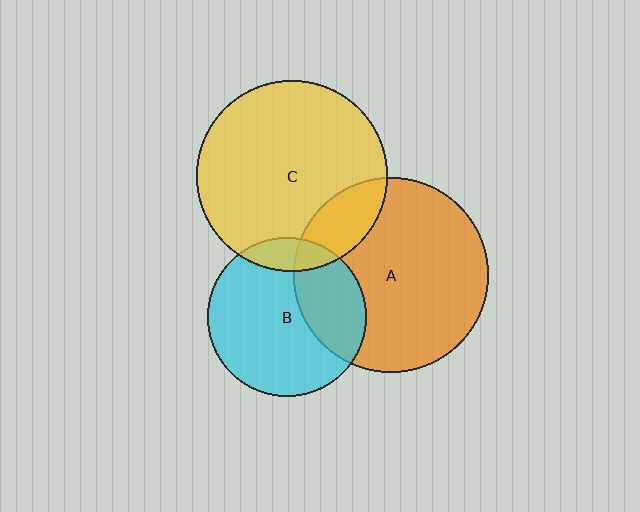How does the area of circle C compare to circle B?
Approximately 1.4 times.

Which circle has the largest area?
Circle A (orange).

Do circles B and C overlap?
Yes.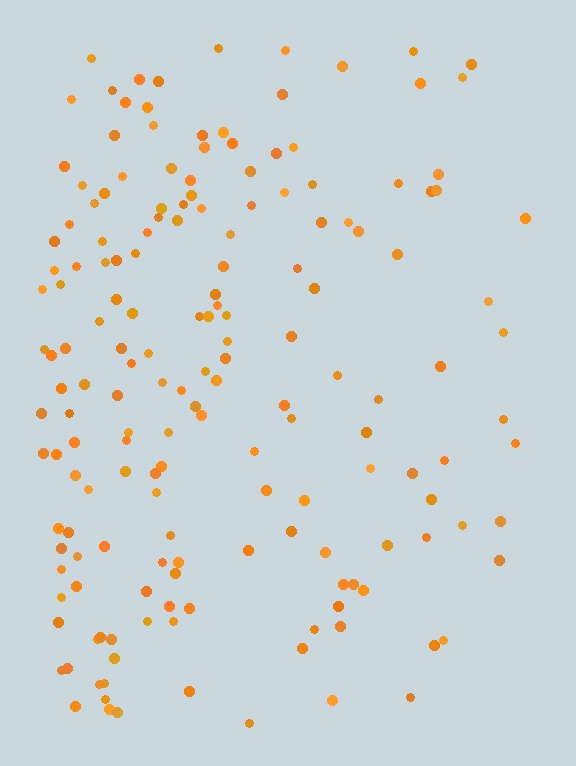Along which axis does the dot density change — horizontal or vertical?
Horizontal.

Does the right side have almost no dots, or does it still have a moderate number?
Still a moderate number, just noticeably fewer than the left.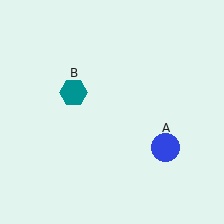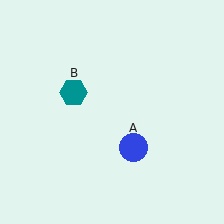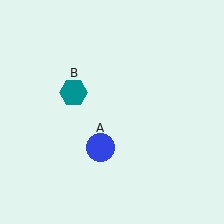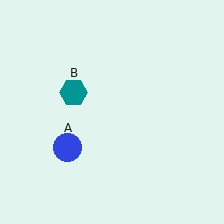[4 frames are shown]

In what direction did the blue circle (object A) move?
The blue circle (object A) moved left.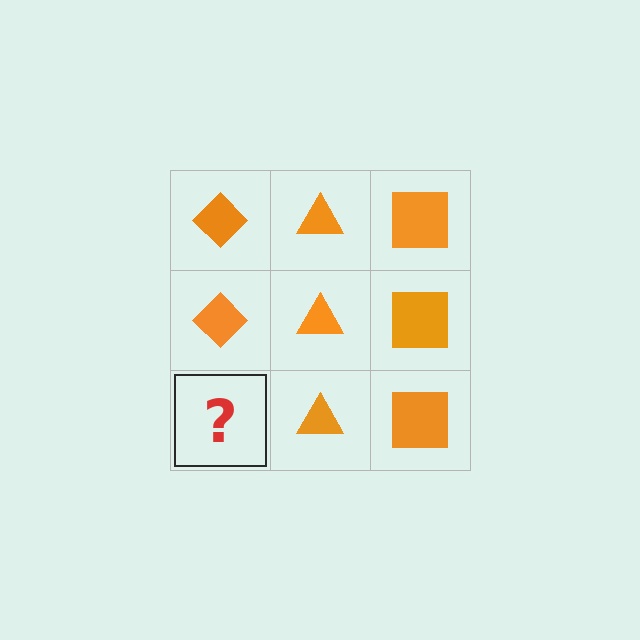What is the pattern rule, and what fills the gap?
The rule is that each column has a consistent shape. The gap should be filled with an orange diamond.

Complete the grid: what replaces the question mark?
The question mark should be replaced with an orange diamond.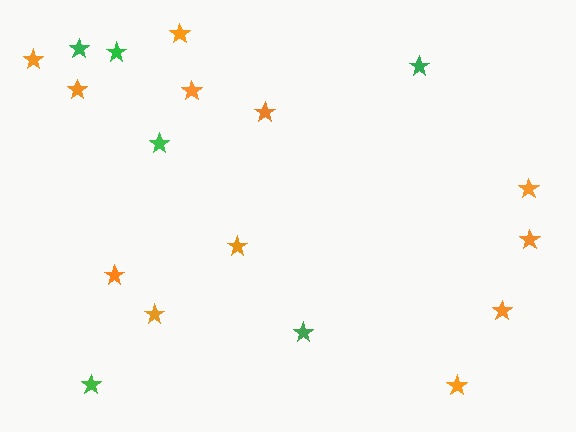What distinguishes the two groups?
There are 2 groups: one group of orange stars (12) and one group of green stars (6).